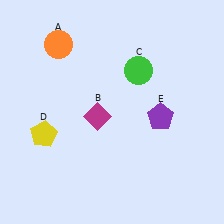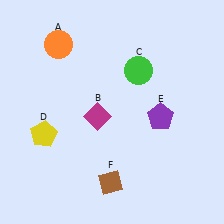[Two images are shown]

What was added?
A brown diamond (F) was added in Image 2.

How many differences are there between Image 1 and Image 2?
There is 1 difference between the two images.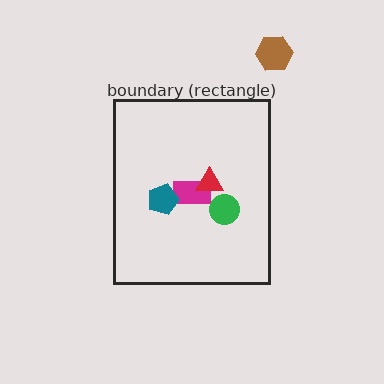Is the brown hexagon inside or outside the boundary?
Outside.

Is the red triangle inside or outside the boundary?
Inside.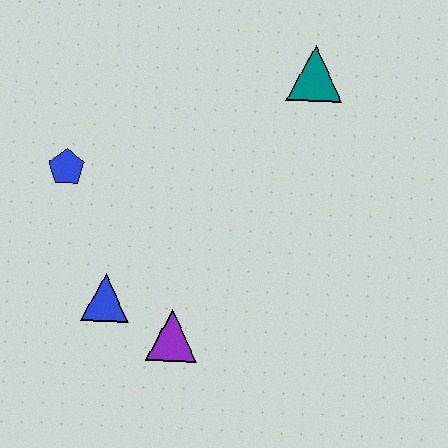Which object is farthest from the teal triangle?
The blue triangle is farthest from the teal triangle.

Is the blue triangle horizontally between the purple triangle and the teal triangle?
No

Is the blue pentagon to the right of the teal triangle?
No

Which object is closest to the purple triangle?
The blue triangle is closest to the purple triangle.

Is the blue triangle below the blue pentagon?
Yes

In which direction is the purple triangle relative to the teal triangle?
The purple triangle is below the teal triangle.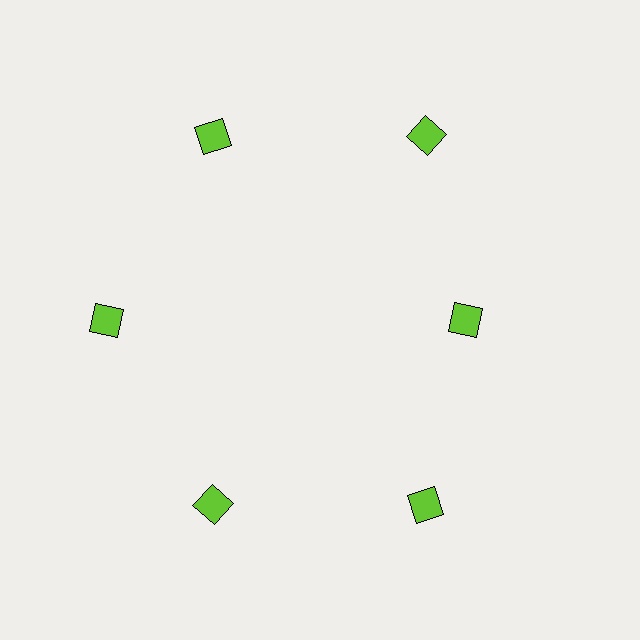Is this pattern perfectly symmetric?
No. The 6 lime squares are arranged in a ring, but one element near the 3 o'clock position is pulled inward toward the center, breaking the 6-fold rotational symmetry.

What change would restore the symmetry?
The symmetry would be restored by moving it outward, back onto the ring so that all 6 squares sit at equal angles and equal distance from the center.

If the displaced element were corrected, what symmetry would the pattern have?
It would have 6-fold rotational symmetry — the pattern would map onto itself every 60 degrees.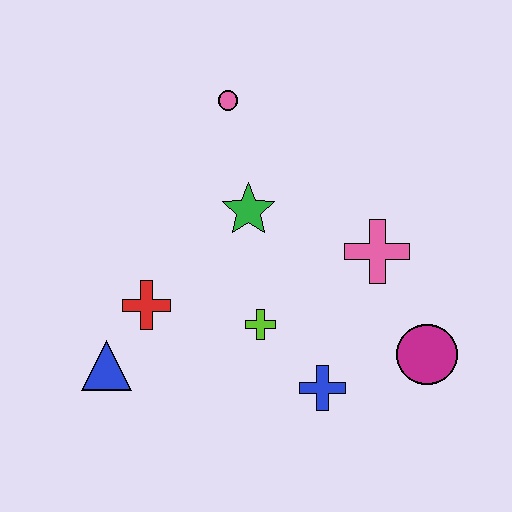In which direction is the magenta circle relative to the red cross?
The magenta circle is to the right of the red cross.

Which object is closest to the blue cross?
The lime cross is closest to the blue cross.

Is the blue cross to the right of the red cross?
Yes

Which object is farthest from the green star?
The magenta circle is farthest from the green star.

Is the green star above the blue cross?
Yes